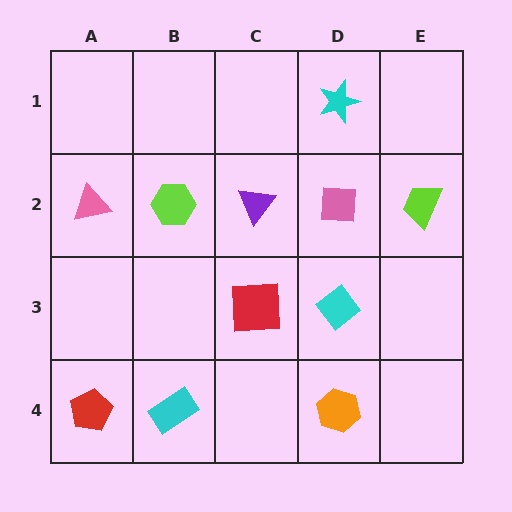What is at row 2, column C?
A purple triangle.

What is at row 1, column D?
A cyan star.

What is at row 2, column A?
A pink triangle.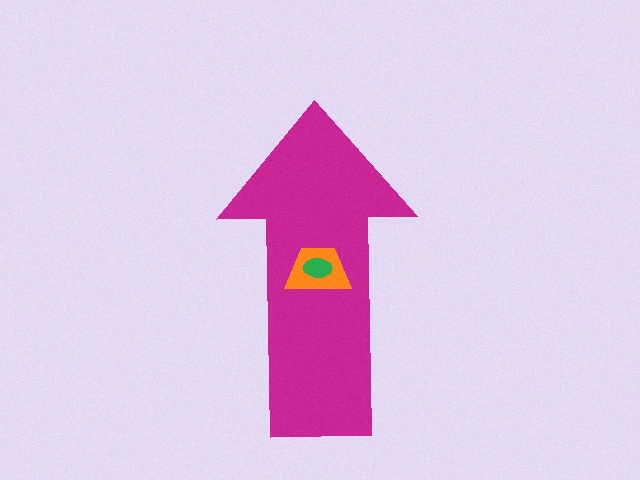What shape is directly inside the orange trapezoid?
The green ellipse.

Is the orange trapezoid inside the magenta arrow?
Yes.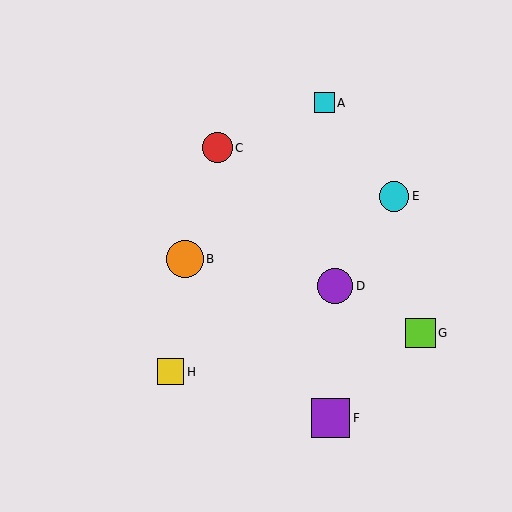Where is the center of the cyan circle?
The center of the cyan circle is at (394, 196).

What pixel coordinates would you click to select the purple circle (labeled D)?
Click at (335, 286) to select the purple circle D.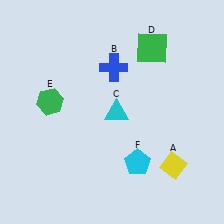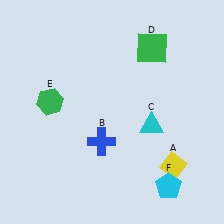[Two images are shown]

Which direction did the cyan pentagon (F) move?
The cyan pentagon (F) moved right.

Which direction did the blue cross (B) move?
The blue cross (B) moved down.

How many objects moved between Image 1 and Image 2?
3 objects moved between the two images.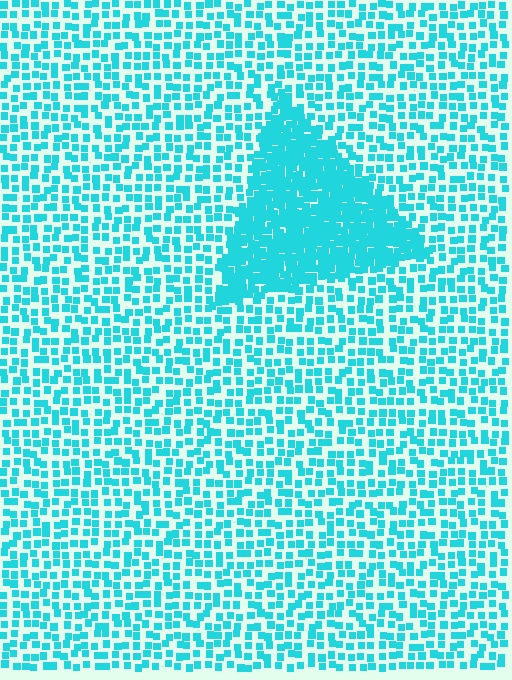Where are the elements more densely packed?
The elements are more densely packed inside the triangle boundary.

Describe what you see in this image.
The image contains small cyan elements arranged at two different densities. A triangle-shaped region is visible where the elements are more densely packed than the surrounding area.